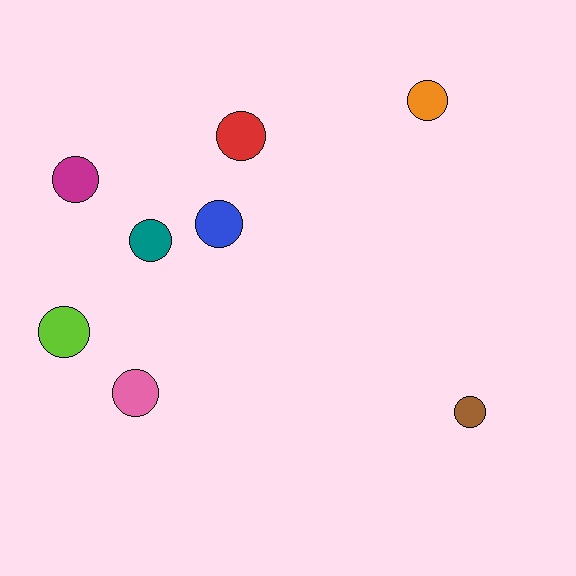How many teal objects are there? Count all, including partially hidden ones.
There is 1 teal object.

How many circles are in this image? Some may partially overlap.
There are 8 circles.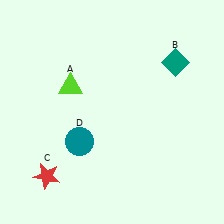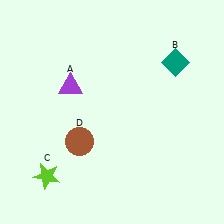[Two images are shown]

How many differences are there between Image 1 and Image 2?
There are 3 differences between the two images.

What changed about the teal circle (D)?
In Image 1, D is teal. In Image 2, it changed to brown.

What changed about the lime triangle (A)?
In Image 1, A is lime. In Image 2, it changed to purple.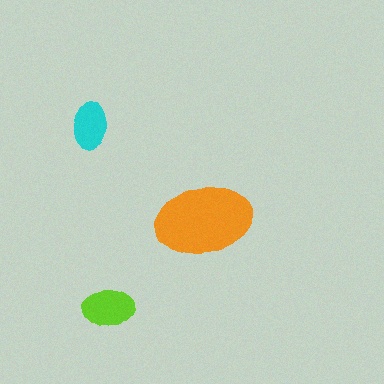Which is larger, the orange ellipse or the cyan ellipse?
The orange one.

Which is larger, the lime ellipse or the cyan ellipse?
The lime one.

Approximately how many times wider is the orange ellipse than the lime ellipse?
About 2 times wider.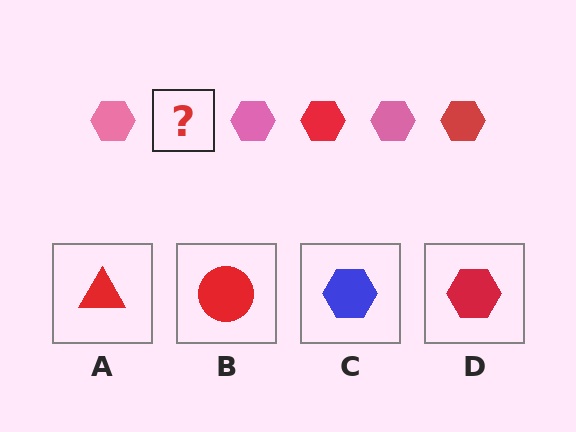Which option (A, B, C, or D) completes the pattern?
D.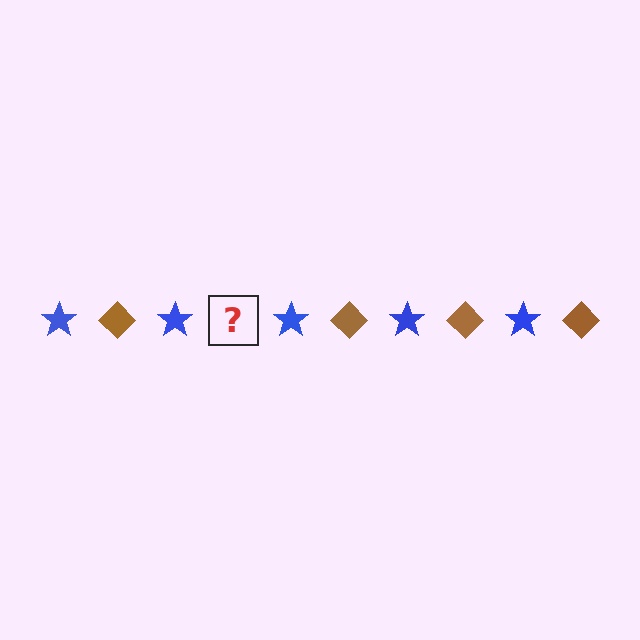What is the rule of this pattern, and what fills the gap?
The rule is that the pattern alternates between blue star and brown diamond. The gap should be filled with a brown diamond.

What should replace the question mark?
The question mark should be replaced with a brown diamond.